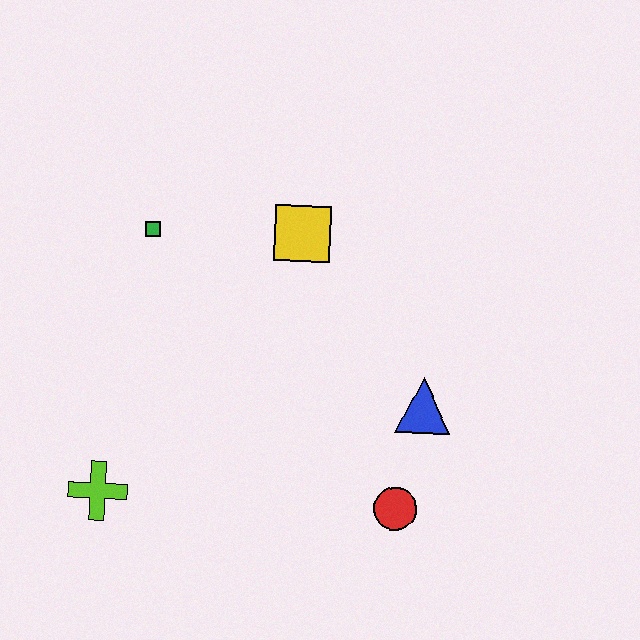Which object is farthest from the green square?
The red circle is farthest from the green square.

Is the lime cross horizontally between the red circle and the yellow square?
No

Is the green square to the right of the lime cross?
Yes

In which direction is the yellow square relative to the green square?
The yellow square is to the right of the green square.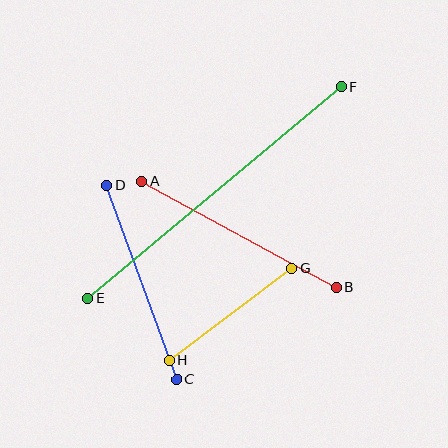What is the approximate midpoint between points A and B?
The midpoint is at approximately (239, 234) pixels.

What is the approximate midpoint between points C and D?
The midpoint is at approximately (142, 282) pixels.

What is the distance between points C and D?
The distance is approximately 206 pixels.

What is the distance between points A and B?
The distance is approximately 221 pixels.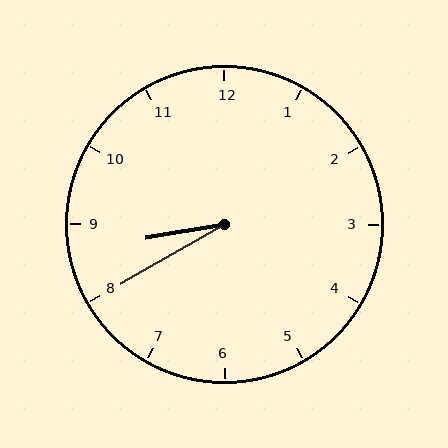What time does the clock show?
8:40.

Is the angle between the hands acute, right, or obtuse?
It is acute.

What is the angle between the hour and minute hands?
Approximately 20 degrees.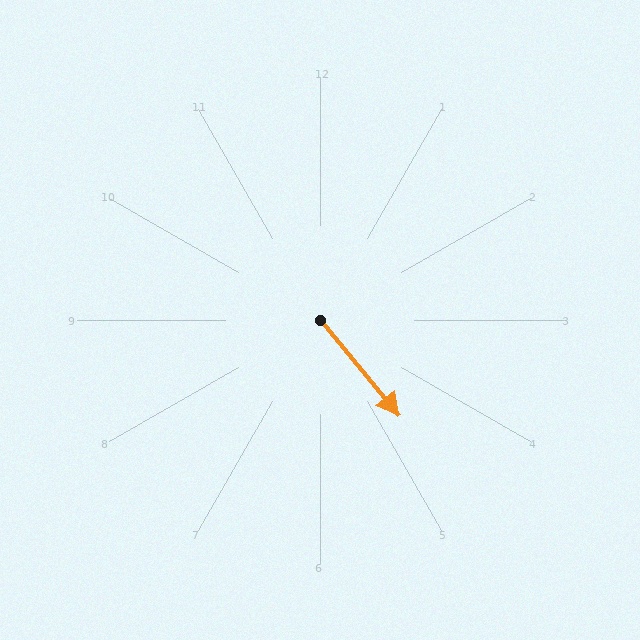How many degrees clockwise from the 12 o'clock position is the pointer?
Approximately 140 degrees.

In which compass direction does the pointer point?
Southeast.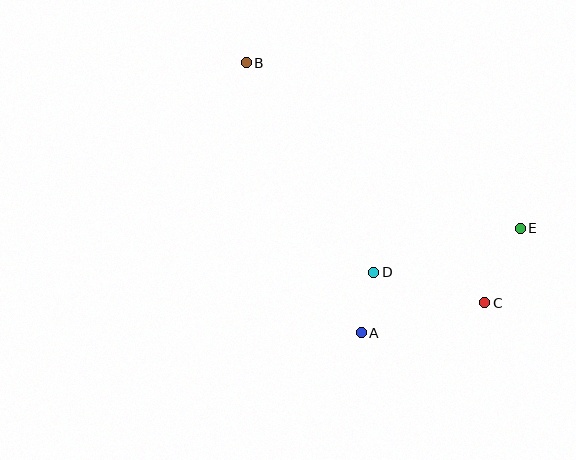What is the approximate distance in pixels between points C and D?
The distance between C and D is approximately 116 pixels.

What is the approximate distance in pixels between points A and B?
The distance between A and B is approximately 294 pixels.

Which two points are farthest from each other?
Points B and C are farthest from each other.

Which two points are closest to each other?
Points A and D are closest to each other.